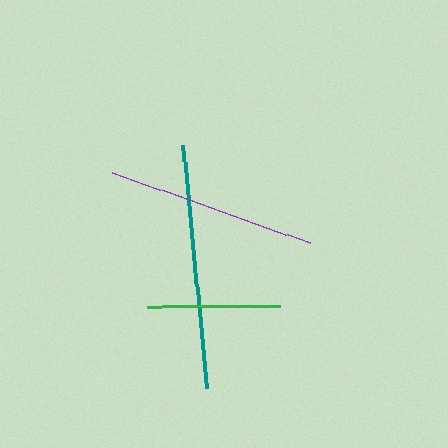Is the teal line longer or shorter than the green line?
The teal line is longer than the green line.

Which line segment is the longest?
The teal line is the longest at approximately 244 pixels.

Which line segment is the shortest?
The green line is the shortest at approximately 133 pixels.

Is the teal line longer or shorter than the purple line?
The teal line is longer than the purple line.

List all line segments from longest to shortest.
From longest to shortest: teal, purple, green.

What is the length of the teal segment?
The teal segment is approximately 244 pixels long.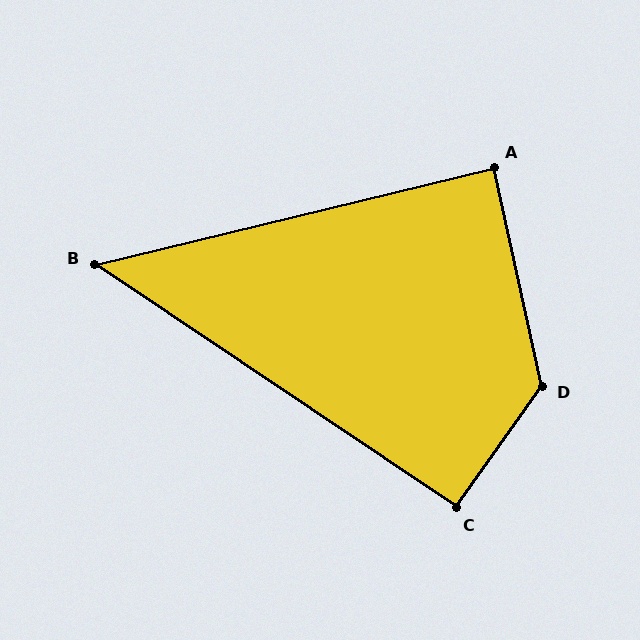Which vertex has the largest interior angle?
D, at approximately 132 degrees.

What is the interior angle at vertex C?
Approximately 91 degrees (approximately right).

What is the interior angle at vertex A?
Approximately 89 degrees (approximately right).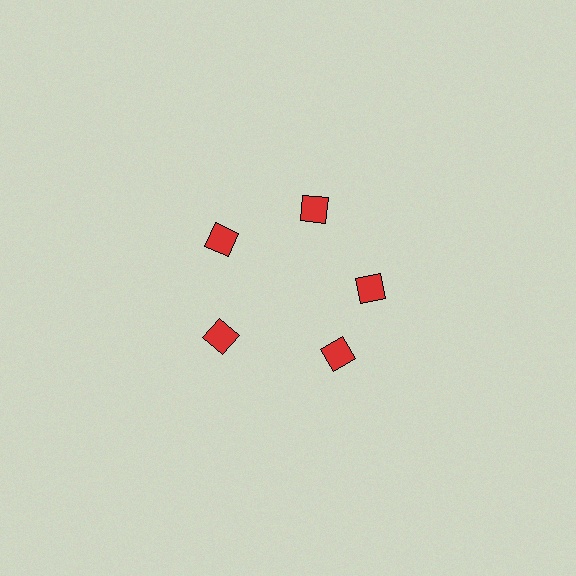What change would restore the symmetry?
The symmetry would be restored by rotating it back into even spacing with its neighbors so that all 5 diamonds sit at equal angles and equal distance from the center.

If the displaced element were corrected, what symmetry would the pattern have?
It would have 5-fold rotational symmetry — the pattern would map onto itself every 72 degrees.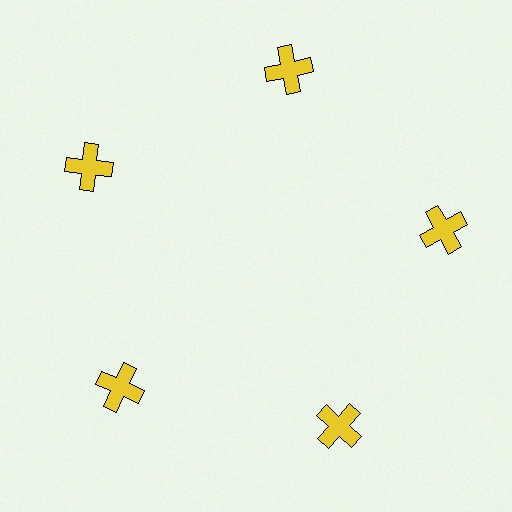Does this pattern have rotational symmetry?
Yes, this pattern has 5-fold rotational symmetry. It looks the same after rotating 72 degrees around the center.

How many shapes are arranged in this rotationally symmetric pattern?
There are 5 shapes, arranged in 5 groups of 1.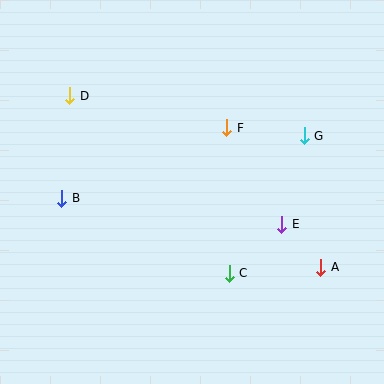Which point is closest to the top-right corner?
Point G is closest to the top-right corner.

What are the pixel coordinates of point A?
Point A is at (321, 267).